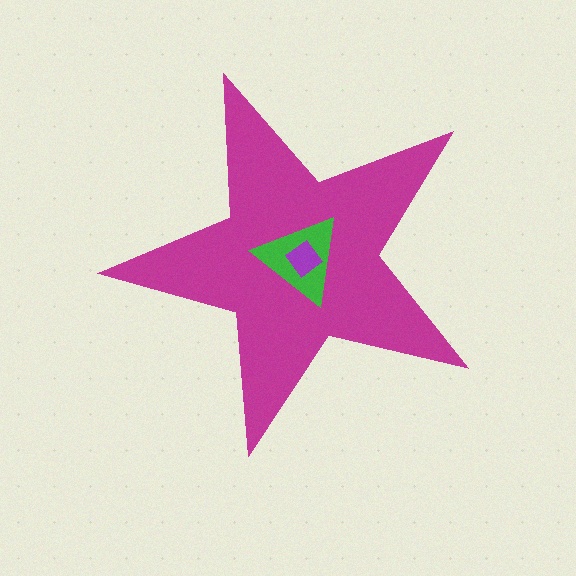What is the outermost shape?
The magenta star.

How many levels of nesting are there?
3.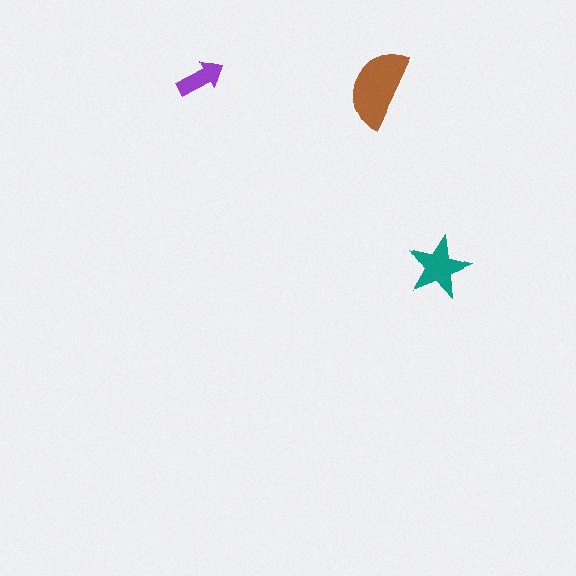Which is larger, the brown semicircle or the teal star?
The brown semicircle.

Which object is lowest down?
The teal star is bottommost.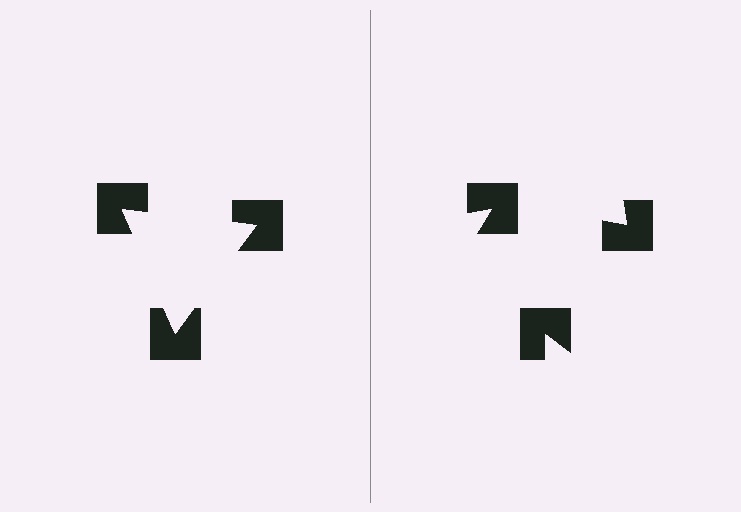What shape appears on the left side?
An illusory triangle.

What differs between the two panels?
The notched squares are positioned identically on both sides; only the wedge orientations differ. On the left they align to a triangle; on the right they are misaligned.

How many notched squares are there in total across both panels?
6 — 3 on each side.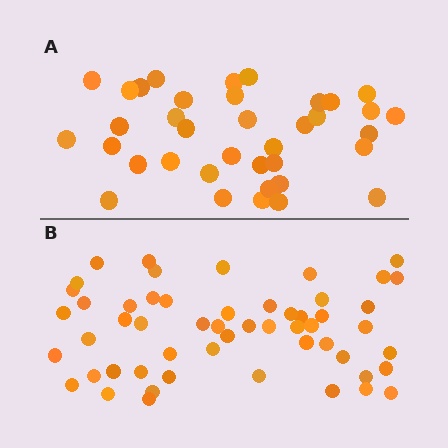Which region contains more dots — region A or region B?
Region B (the bottom region) has more dots.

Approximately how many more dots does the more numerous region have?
Region B has approximately 15 more dots than region A.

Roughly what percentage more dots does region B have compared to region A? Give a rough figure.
About 45% more.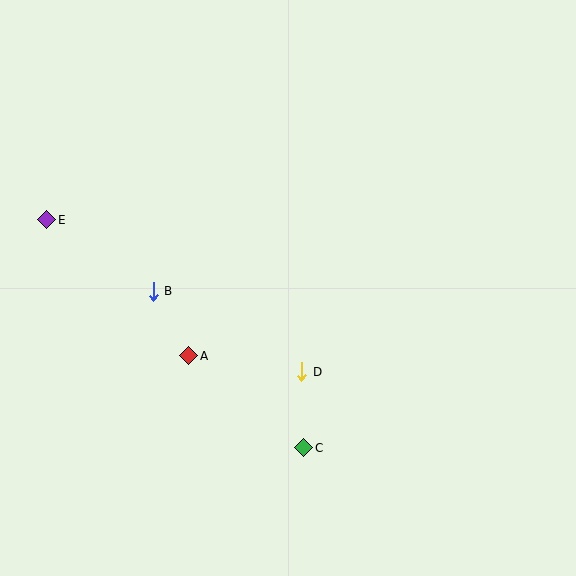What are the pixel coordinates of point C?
Point C is at (304, 448).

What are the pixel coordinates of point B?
Point B is at (153, 291).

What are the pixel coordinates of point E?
Point E is at (47, 220).